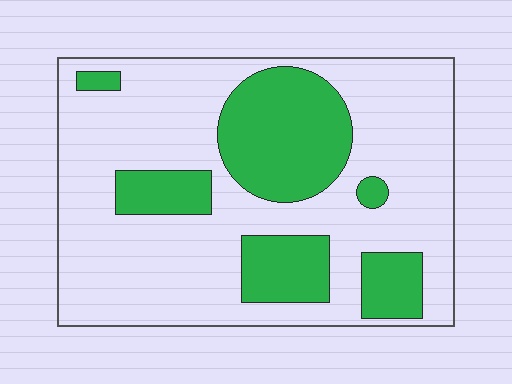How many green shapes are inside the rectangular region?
6.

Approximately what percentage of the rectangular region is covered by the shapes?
Approximately 30%.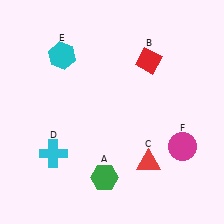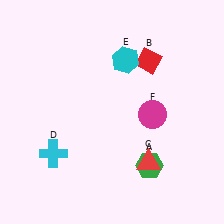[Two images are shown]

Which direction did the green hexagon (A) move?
The green hexagon (A) moved right.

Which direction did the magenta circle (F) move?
The magenta circle (F) moved up.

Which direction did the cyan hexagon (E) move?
The cyan hexagon (E) moved right.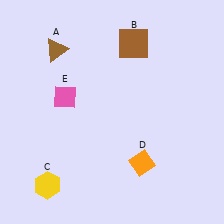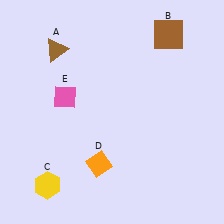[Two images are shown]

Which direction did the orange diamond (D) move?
The orange diamond (D) moved left.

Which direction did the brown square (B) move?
The brown square (B) moved right.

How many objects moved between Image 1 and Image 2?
2 objects moved between the two images.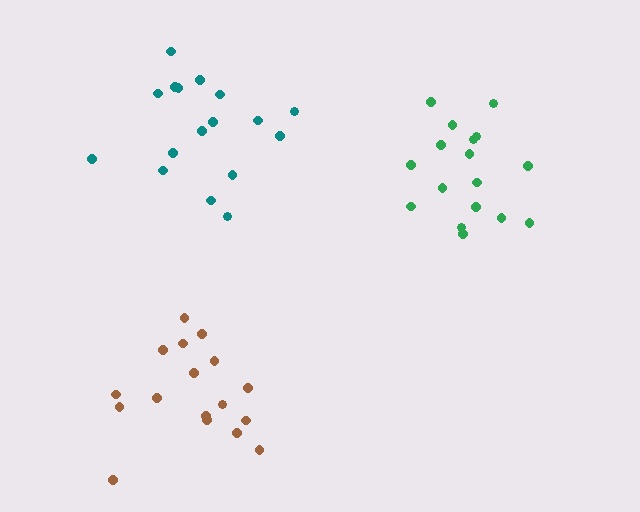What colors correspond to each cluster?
The clusters are colored: teal, brown, green.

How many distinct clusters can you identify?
There are 3 distinct clusters.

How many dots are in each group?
Group 1: 17 dots, Group 2: 17 dots, Group 3: 17 dots (51 total).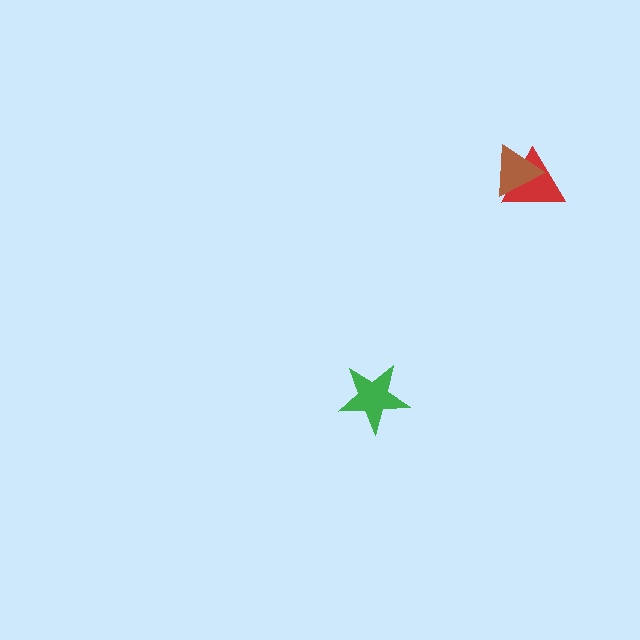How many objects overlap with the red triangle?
1 object overlaps with the red triangle.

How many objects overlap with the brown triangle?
1 object overlaps with the brown triangle.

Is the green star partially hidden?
No, no other shape covers it.